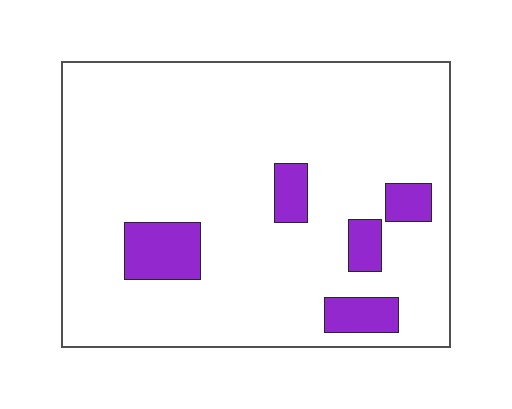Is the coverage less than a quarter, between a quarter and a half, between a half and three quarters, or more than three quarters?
Less than a quarter.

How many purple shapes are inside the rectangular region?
5.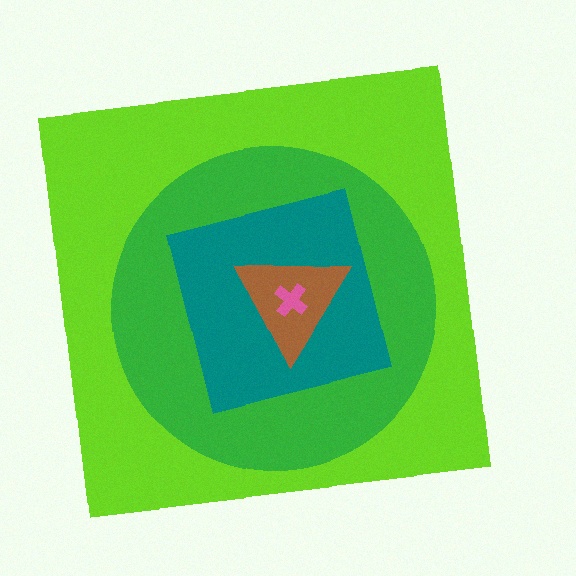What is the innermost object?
The pink cross.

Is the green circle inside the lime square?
Yes.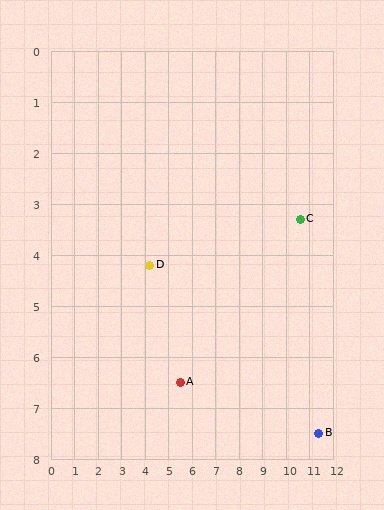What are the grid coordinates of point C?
Point C is at approximately (10.6, 3.3).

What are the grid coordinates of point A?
Point A is at approximately (5.5, 6.5).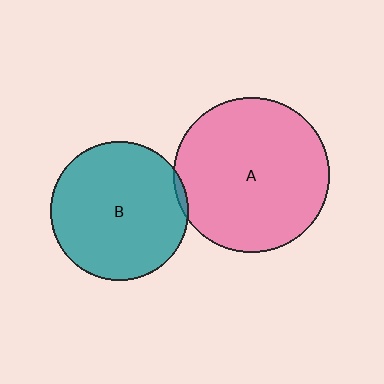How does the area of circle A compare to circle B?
Approximately 1.3 times.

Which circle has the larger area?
Circle A (pink).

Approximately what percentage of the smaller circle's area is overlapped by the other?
Approximately 5%.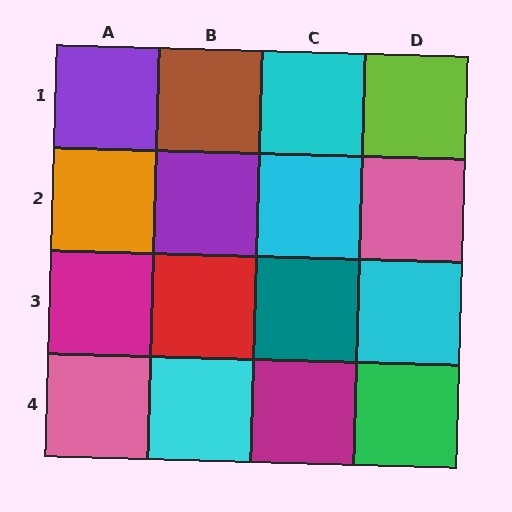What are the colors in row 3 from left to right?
Magenta, red, teal, cyan.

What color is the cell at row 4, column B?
Cyan.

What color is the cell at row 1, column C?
Cyan.